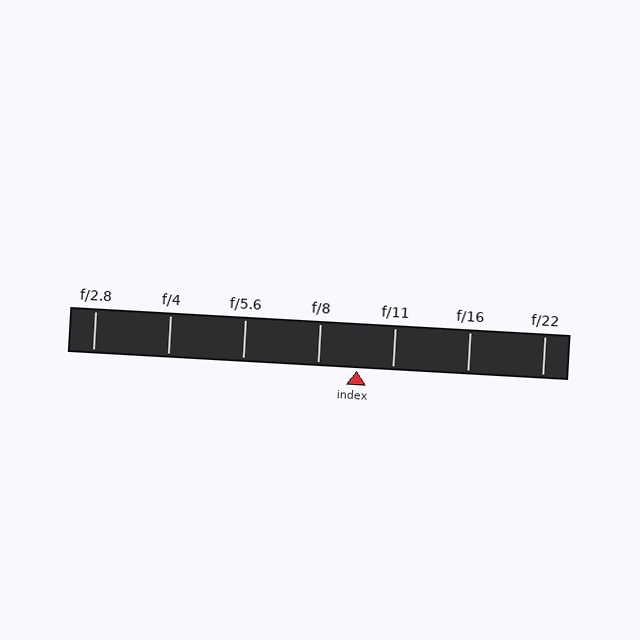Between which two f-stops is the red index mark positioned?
The index mark is between f/8 and f/11.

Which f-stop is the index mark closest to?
The index mark is closest to f/11.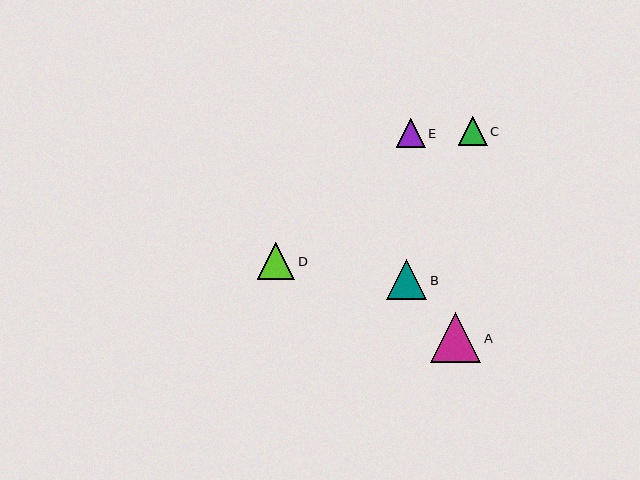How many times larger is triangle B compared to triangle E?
Triangle B is approximately 1.4 times the size of triangle E.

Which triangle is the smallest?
Triangle C is the smallest with a size of approximately 29 pixels.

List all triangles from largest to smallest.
From largest to smallest: A, B, D, E, C.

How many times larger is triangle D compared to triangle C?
Triangle D is approximately 1.3 times the size of triangle C.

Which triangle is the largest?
Triangle A is the largest with a size of approximately 50 pixels.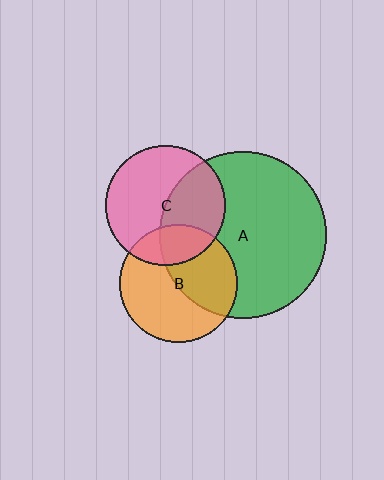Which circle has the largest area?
Circle A (green).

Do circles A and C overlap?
Yes.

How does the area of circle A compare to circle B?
Approximately 2.0 times.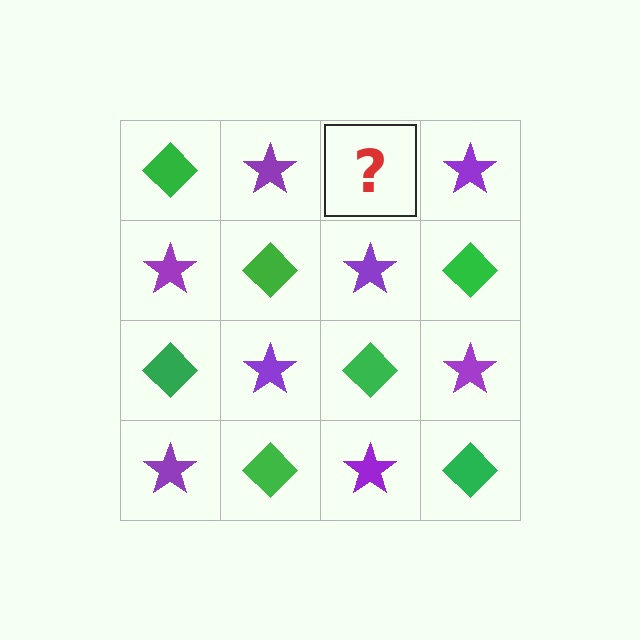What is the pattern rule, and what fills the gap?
The rule is that it alternates green diamond and purple star in a checkerboard pattern. The gap should be filled with a green diamond.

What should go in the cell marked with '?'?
The missing cell should contain a green diamond.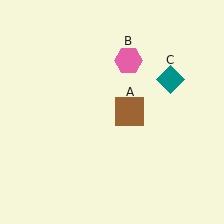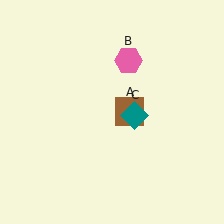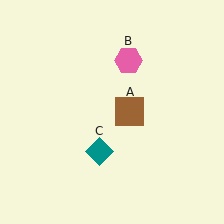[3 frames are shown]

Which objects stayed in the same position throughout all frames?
Brown square (object A) and pink hexagon (object B) remained stationary.